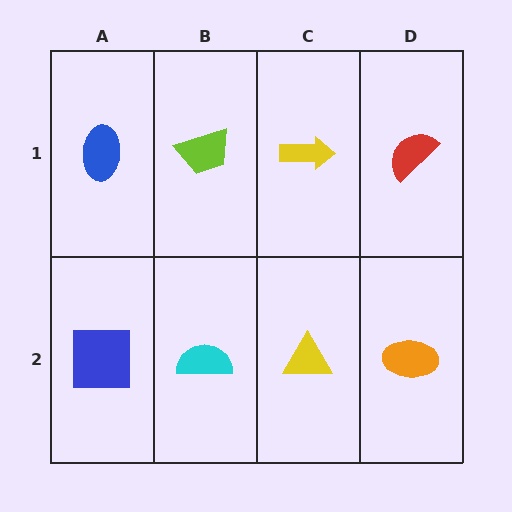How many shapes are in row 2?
4 shapes.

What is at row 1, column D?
A red semicircle.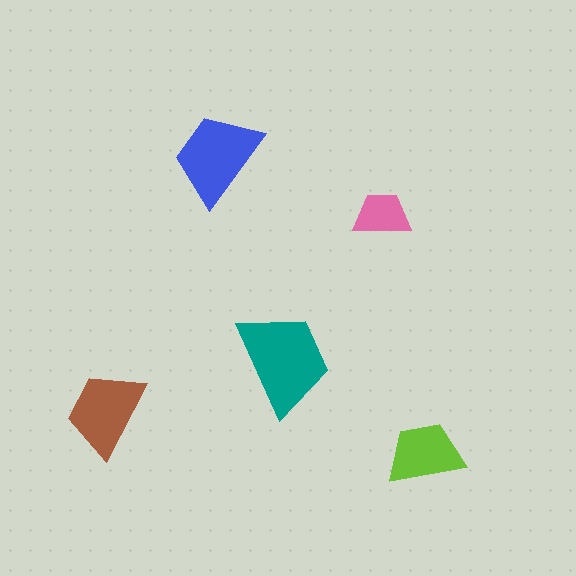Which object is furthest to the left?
The brown trapezoid is leftmost.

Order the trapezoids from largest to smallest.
the teal one, the blue one, the brown one, the lime one, the pink one.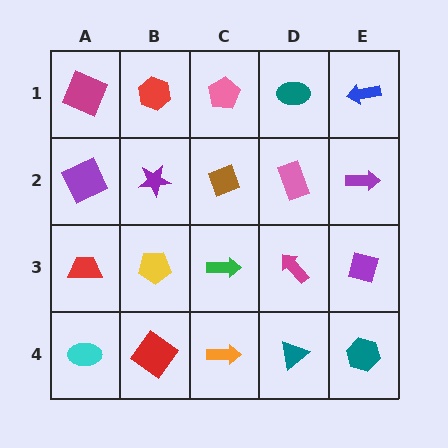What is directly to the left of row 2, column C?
A purple star.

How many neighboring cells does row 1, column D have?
3.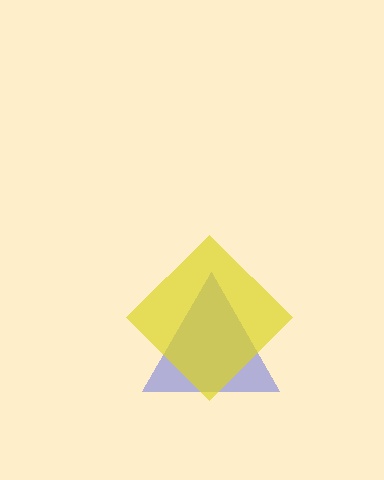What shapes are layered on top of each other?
The layered shapes are: a blue triangle, a yellow diamond.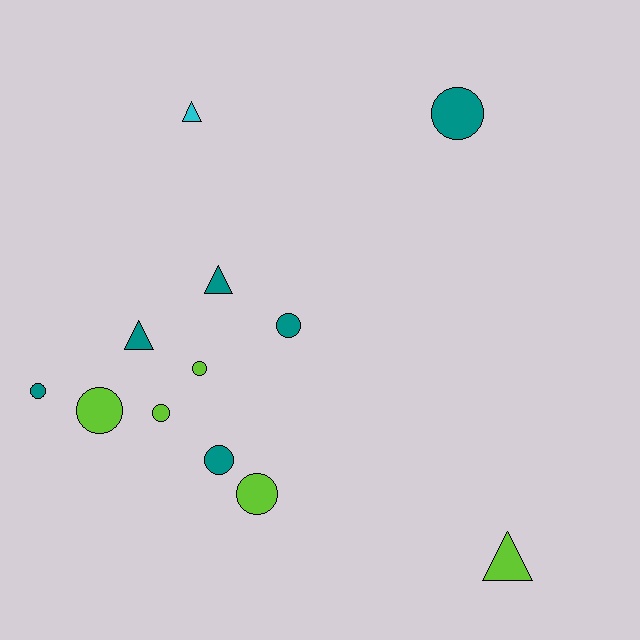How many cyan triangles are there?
There is 1 cyan triangle.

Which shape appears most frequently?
Circle, with 8 objects.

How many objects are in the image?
There are 12 objects.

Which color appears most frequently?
Teal, with 6 objects.